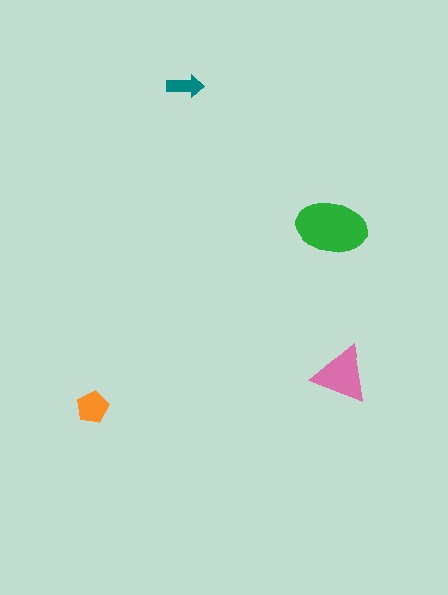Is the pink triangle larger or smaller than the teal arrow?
Larger.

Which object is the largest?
The green ellipse.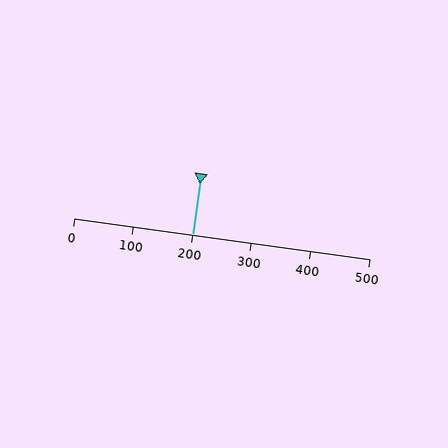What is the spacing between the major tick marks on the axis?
The major ticks are spaced 100 apart.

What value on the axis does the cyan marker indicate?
The marker indicates approximately 200.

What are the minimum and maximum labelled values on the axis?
The axis runs from 0 to 500.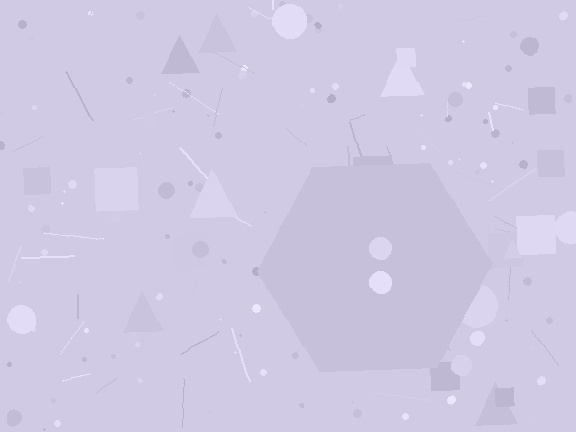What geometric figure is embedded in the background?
A hexagon is embedded in the background.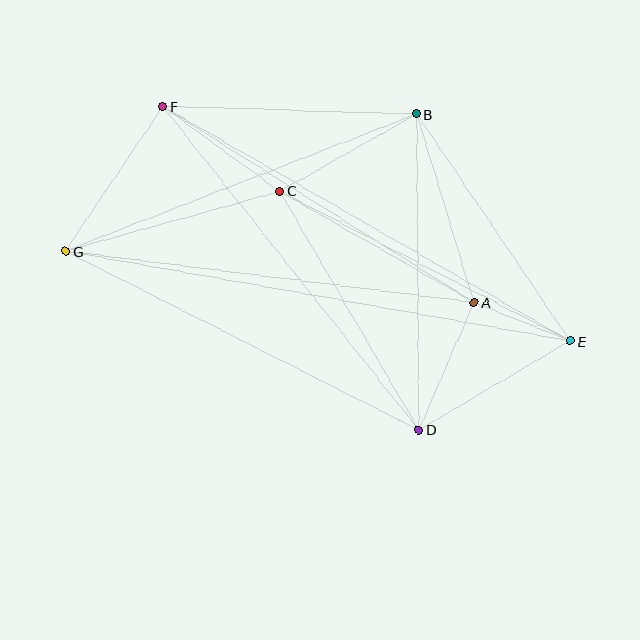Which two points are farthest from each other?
Points E and G are farthest from each other.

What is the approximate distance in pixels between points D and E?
The distance between D and E is approximately 175 pixels.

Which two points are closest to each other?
Points A and E are closest to each other.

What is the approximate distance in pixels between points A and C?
The distance between A and C is approximately 224 pixels.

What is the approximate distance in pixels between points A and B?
The distance between A and B is approximately 197 pixels.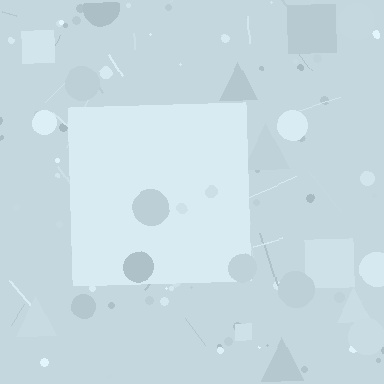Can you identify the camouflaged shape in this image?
The camouflaged shape is a square.